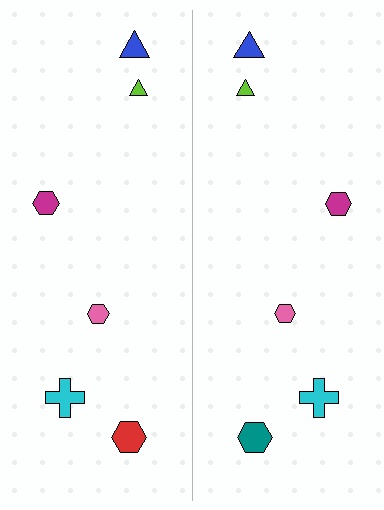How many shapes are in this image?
There are 12 shapes in this image.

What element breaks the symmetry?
The teal hexagon on the right side breaks the symmetry — its mirror counterpart is red.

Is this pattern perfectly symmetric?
No, the pattern is not perfectly symmetric. The teal hexagon on the right side breaks the symmetry — its mirror counterpart is red.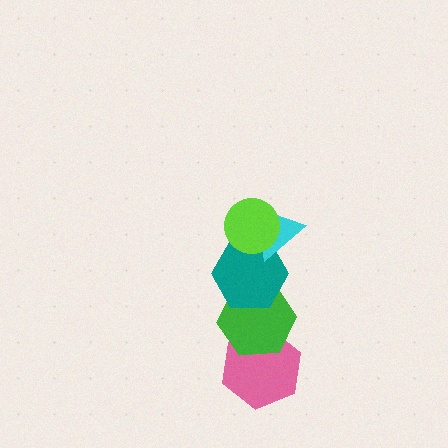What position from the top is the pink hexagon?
The pink hexagon is 5th from the top.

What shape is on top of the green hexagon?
The teal hexagon is on top of the green hexagon.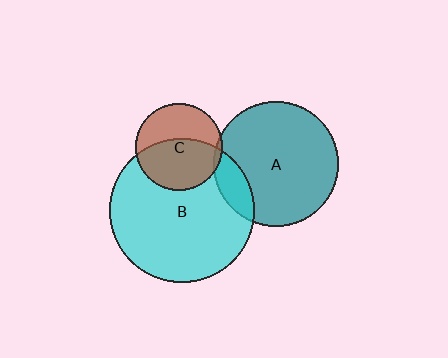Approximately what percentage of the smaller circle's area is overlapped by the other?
Approximately 15%.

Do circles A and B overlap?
Yes.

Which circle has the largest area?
Circle B (cyan).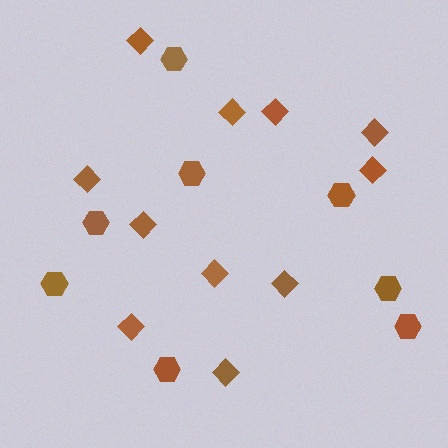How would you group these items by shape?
There are 2 groups: one group of diamonds (11) and one group of hexagons (8).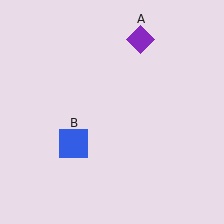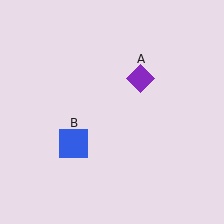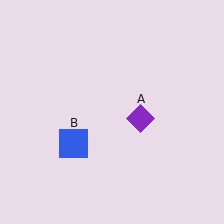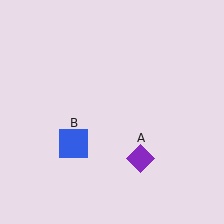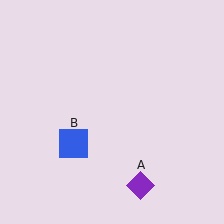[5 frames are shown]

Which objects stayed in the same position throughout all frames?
Blue square (object B) remained stationary.